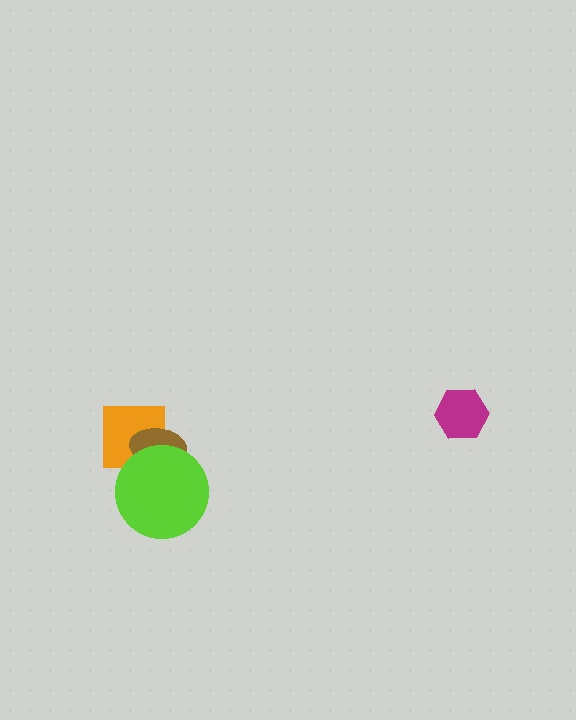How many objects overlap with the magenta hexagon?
0 objects overlap with the magenta hexagon.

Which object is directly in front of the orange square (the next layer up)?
The brown ellipse is directly in front of the orange square.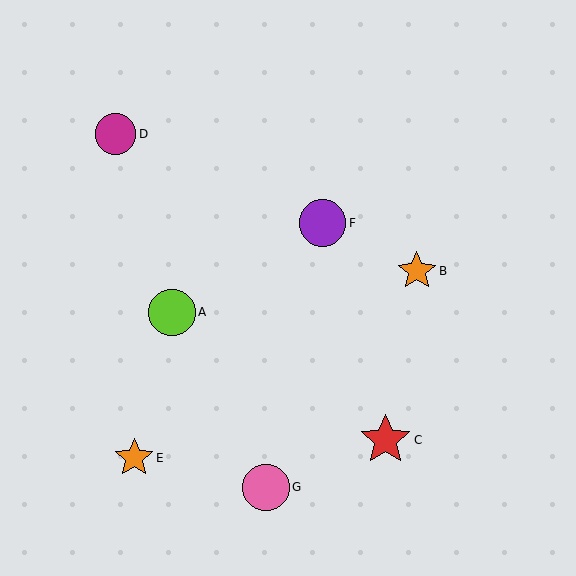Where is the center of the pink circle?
The center of the pink circle is at (266, 487).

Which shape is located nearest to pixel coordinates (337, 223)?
The purple circle (labeled F) at (323, 223) is nearest to that location.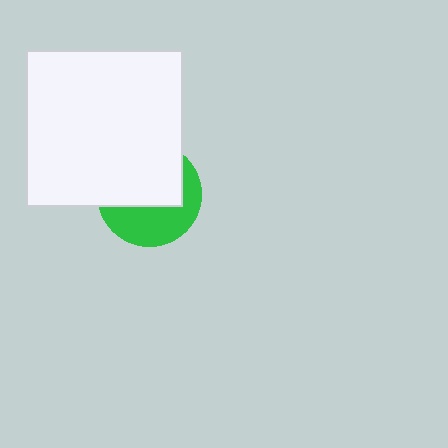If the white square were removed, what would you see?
You would see the complete green circle.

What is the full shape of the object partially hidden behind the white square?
The partially hidden object is a green circle.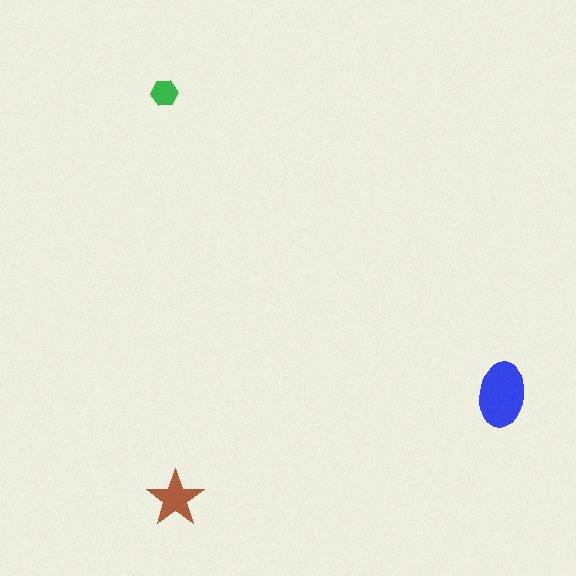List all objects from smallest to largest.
The green hexagon, the brown star, the blue ellipse.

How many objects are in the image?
There are 3 objects in the image.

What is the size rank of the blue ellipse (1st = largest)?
1st.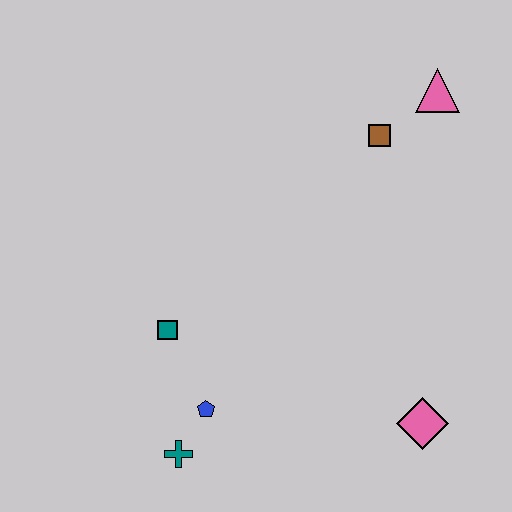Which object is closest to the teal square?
The blue pentagon is closest to the teal square.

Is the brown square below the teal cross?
No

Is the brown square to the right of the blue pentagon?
Yes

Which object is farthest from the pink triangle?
The teal cross is farthest from the pink triangle.